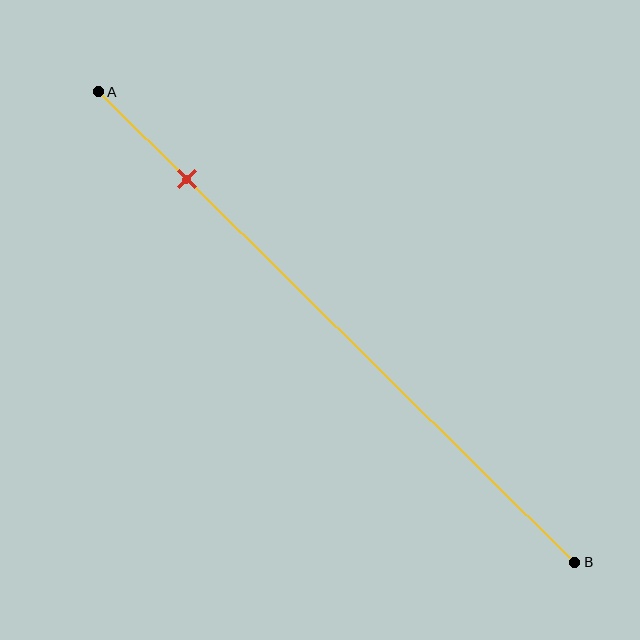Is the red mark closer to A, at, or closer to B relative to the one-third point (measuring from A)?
The red mark is closer to point A than the one-third point of segment AB.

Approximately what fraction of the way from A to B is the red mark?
The red mark is approximately 20% of the way from A to B.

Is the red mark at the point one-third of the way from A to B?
No, the mark is at about 20% from A, not at the 33% one-third point.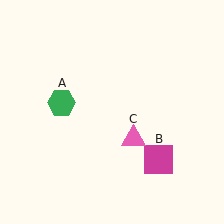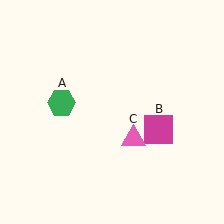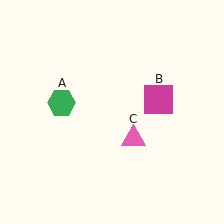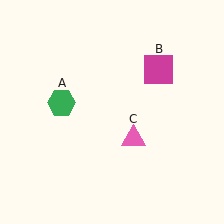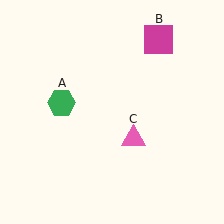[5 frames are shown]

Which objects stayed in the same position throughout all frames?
Green hexagon (object A) and pink triangle (object C) remained stationary.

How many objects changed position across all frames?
1 object changed position: magenta square (object B).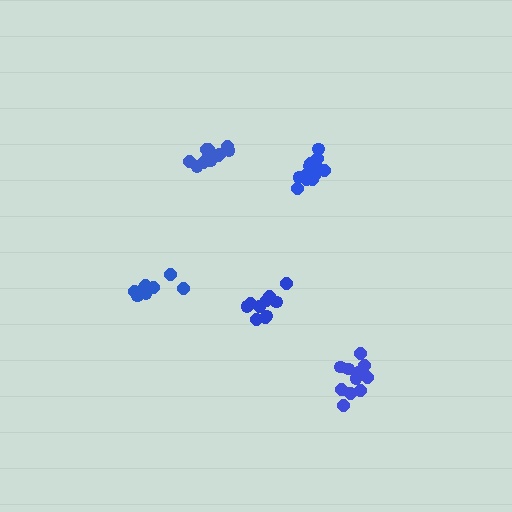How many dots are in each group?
Group 1: 13 dots, Group 2: 10 dots, Group 3: 12 dots, Group 4: 13 dots, Group 5: 10 dots (58 total).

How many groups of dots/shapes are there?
There are 5 groups.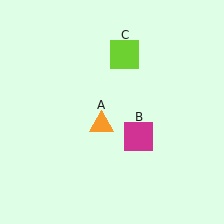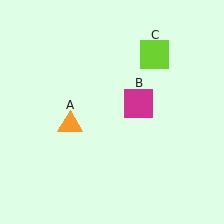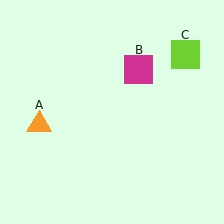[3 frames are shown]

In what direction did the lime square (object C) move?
The lime square (object C) moved right.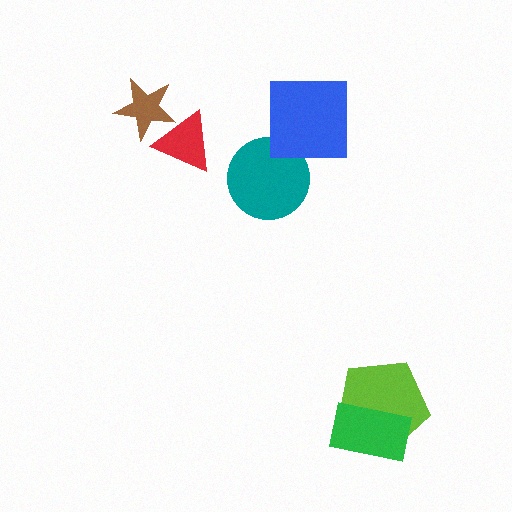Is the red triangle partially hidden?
Yes, it is partially covered by another shape.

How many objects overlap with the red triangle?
1 object overlaps with the red triangle.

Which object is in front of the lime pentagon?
The green rectangle is in front of the lime pentagon.